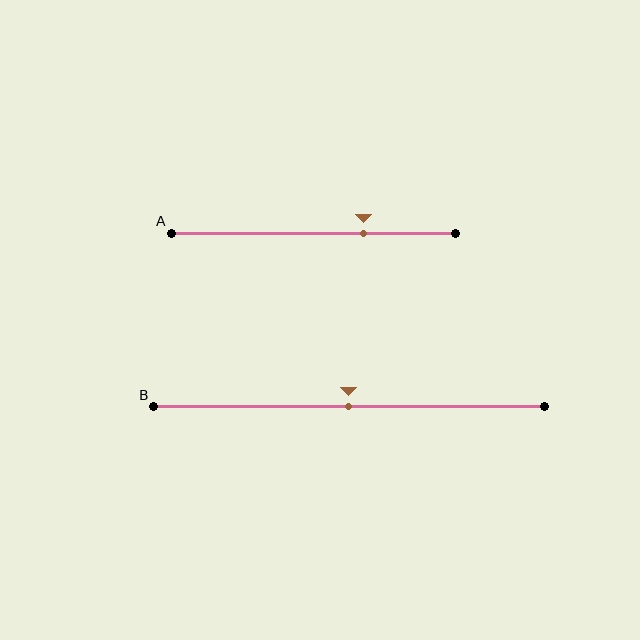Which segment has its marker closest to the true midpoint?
Segment B has its marker closest to the true midpoint.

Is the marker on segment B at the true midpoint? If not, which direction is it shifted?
Yes, the marker on segment B is at the true midpoint.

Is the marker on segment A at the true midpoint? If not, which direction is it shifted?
No, the marker on segment A is shifted to the right by about 18% of the segment length.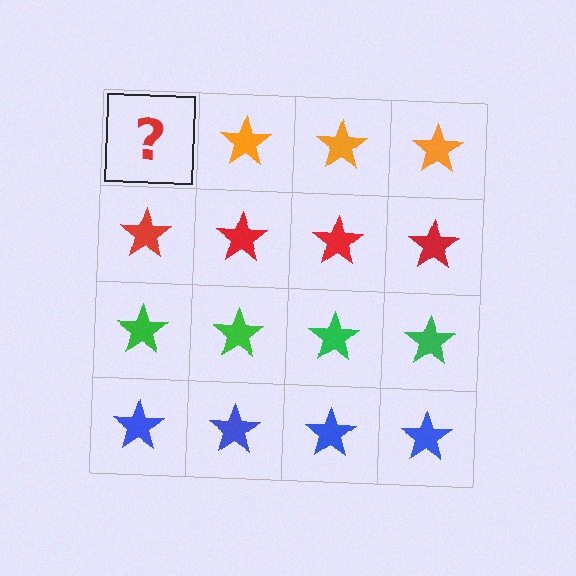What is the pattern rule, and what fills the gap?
The rule is that each row has a consistent color. The gap should be filled with an orange star.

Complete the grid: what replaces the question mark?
The question mark should be replaced with an orange star.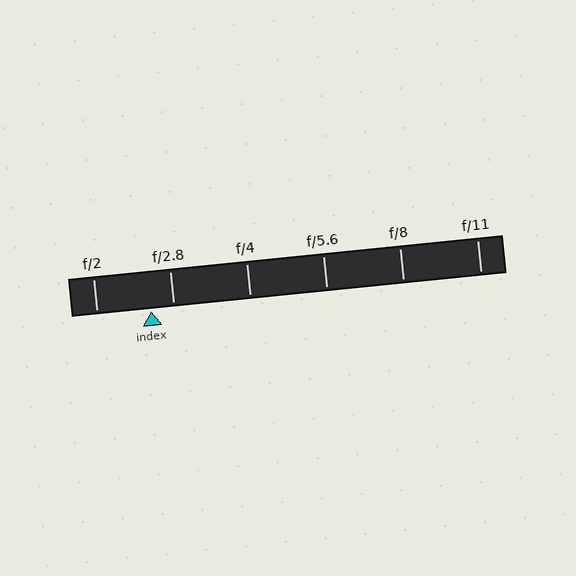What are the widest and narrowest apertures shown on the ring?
The widest aperture shown is f/2 and the narrowest is f/11.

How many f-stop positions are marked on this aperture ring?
There are 6 f-stop positions marked.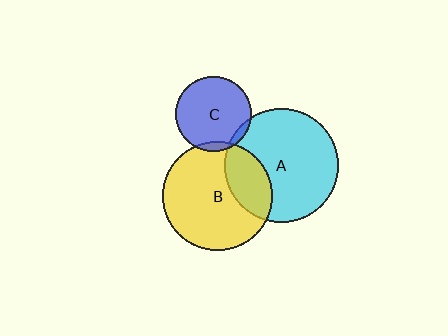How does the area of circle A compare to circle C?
Approximately 2.3 times.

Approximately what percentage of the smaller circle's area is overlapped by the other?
Approximately 25%.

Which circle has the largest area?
Circle A (cyan).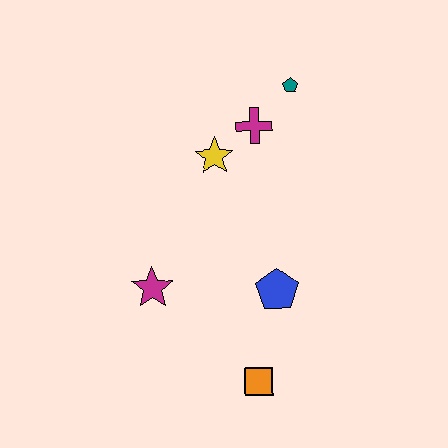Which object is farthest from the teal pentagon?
The orange square is farthest from the teal pentagon.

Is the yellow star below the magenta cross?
Yes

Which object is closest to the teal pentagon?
The magenta cross is closest to the teal pentagon.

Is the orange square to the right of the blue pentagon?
No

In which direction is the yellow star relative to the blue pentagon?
The yellow star is above the blue pentagon.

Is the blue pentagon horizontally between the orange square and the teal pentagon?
Yes